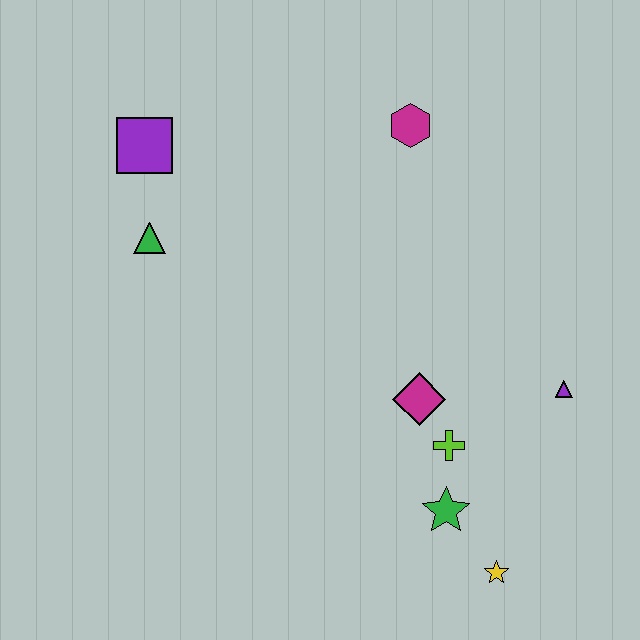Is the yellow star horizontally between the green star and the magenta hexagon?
No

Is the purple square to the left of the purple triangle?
Yes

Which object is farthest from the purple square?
The yellow star is farthest from the purple square.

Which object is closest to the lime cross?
The magenta diamond is closest to the lime cross.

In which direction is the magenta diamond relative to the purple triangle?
The magenta diamond is to the left of the purple triangle.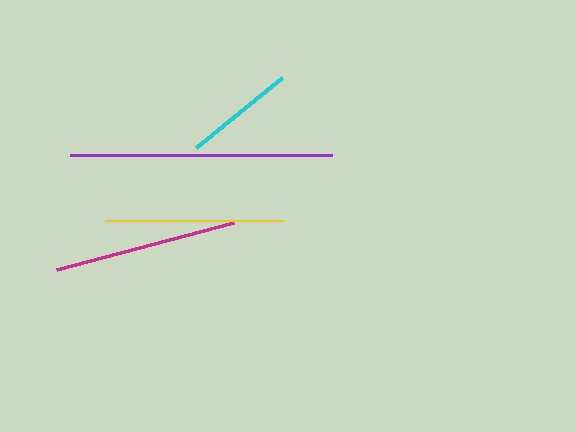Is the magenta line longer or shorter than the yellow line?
The magenta line is longer than the yellow line.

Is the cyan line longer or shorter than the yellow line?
The yellow line is longer than the cyan line.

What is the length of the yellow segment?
The yellow segment is approximately 177 pixels long.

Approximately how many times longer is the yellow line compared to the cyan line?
The yellow line is approximately 1.6 times the length of the cyan line.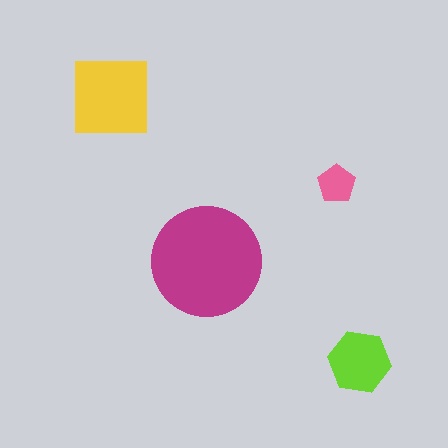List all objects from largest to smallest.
The magenta circle, the yellow square, the lime hexagon, the pink pentagon.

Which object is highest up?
The yellow square is topmost.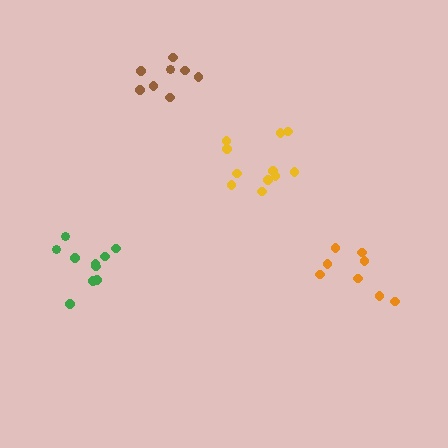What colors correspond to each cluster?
The clusters are colored: brown, yellow, orange, green.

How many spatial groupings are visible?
There are 4 spatial groupings.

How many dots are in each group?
Group 1: 8 dots, Group 2: 11 dots, Group 3: 8 dots, Group 4: 10 dots (37 total).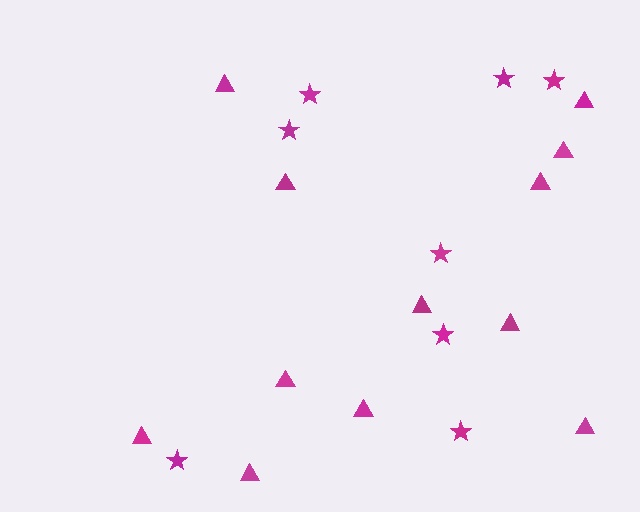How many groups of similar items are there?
There are 2 groups: one group of stars (8) and one group of triangles (12).